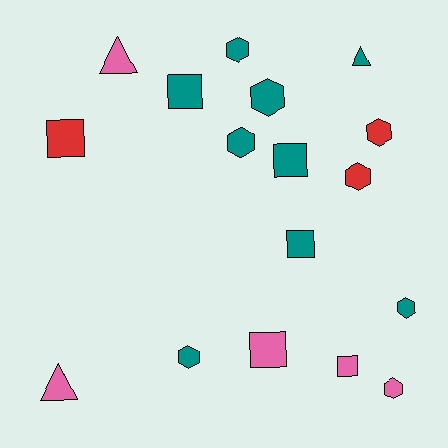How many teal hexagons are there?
There are 5 teal hexagons.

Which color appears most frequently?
Teal, with 9 objects.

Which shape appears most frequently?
Hexagon, with 8 objects.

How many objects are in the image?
There are 17 objects.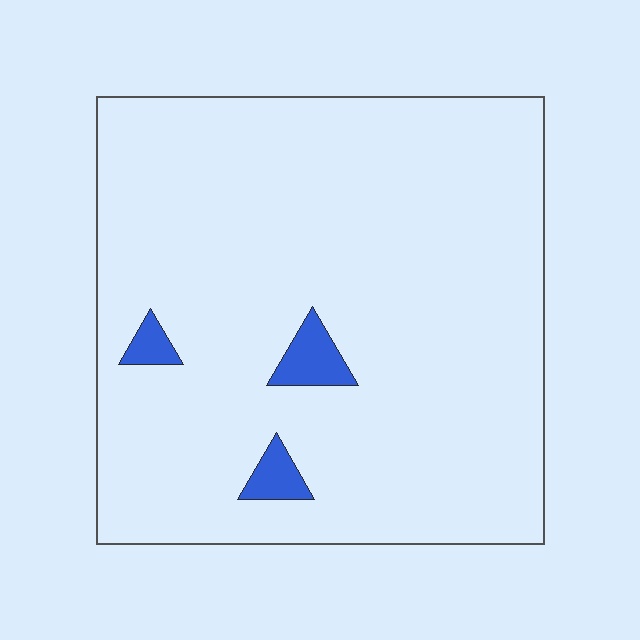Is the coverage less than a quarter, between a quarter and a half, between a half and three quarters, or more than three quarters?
Less than a quarter.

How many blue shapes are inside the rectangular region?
3.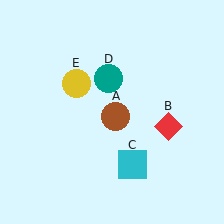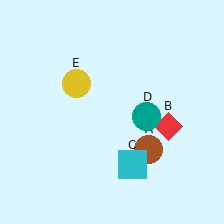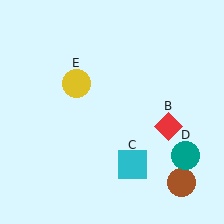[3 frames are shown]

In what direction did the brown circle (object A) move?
The brown circle (object A) moved down and to the right.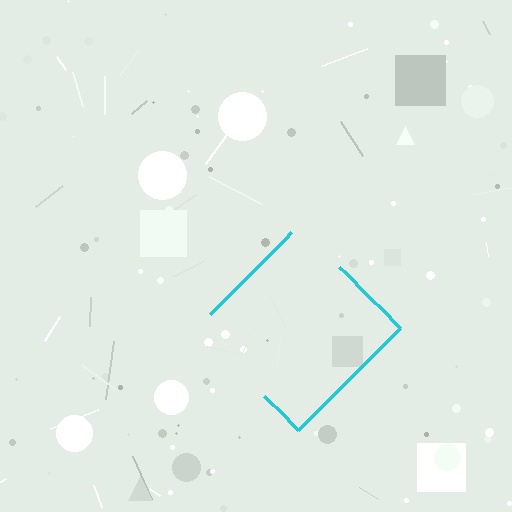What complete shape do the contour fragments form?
The contour fragments form a diamond.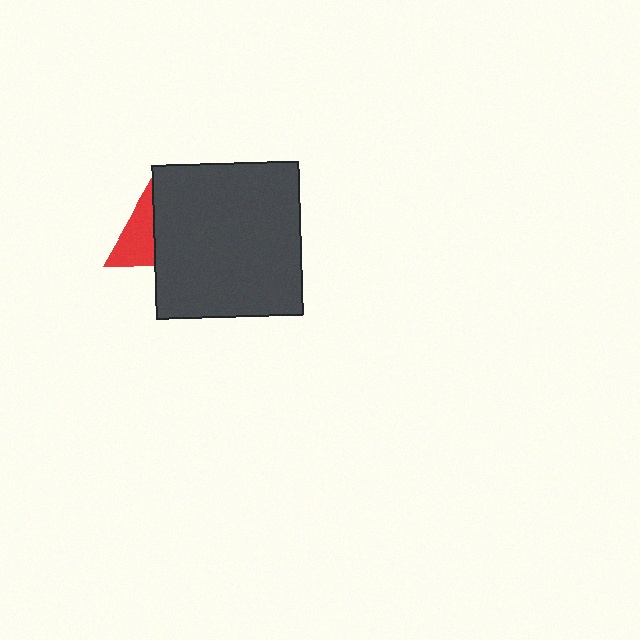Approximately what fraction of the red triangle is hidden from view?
Roughly 57% of the red triangle is hidden behind the dark gray rectangle.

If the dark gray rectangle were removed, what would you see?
You would see the complete red triangle.